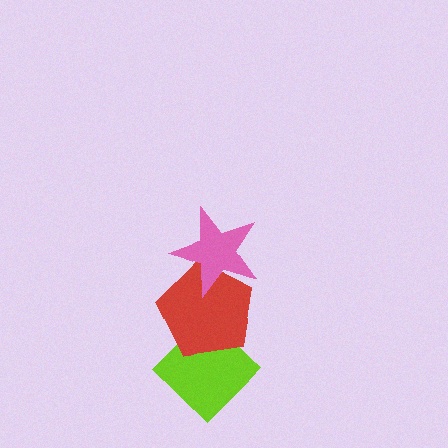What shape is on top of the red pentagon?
The pink star is on top of the red pentagon.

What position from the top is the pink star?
The pink star is 1st from the top.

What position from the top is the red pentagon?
The red pentagon is 2nd from the top.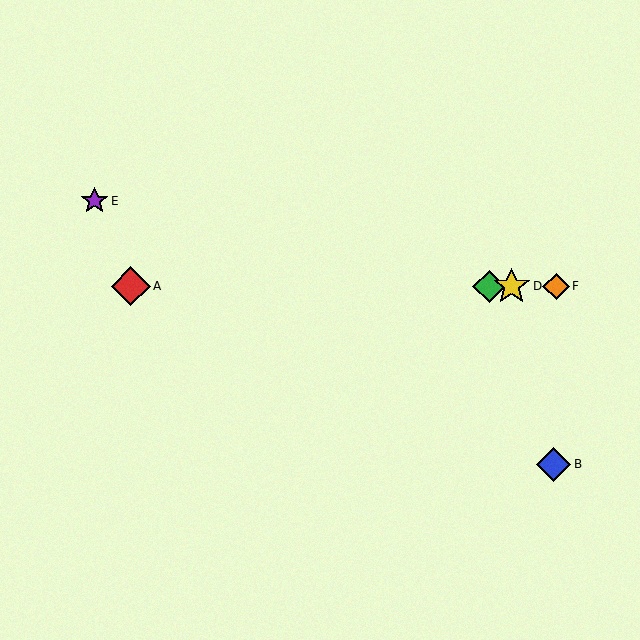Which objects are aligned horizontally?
Objects A, C, D, F are aligned horizontally.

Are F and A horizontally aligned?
Yes, both are at y≈286.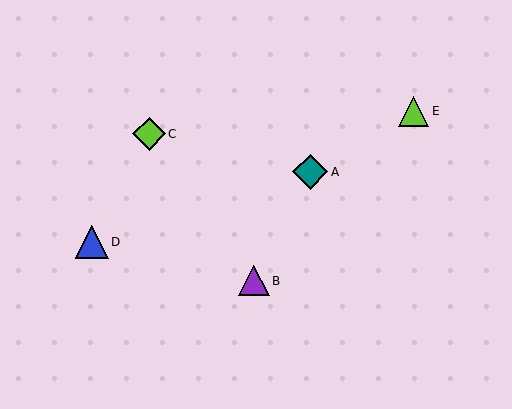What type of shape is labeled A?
Shape A is a teal diamond.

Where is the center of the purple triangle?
The center of the purple triangle is at (254, 281).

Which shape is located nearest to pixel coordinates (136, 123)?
The lime diamond (labeled C) at (149, 134) is nearest to that location.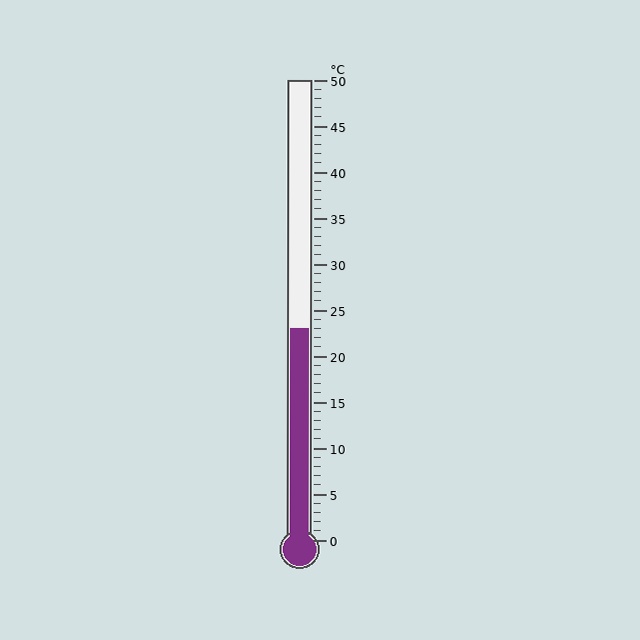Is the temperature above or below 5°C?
The temperature is above 5°C.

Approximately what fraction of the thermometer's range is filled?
The thermometer is filled to approximately 45% of its range.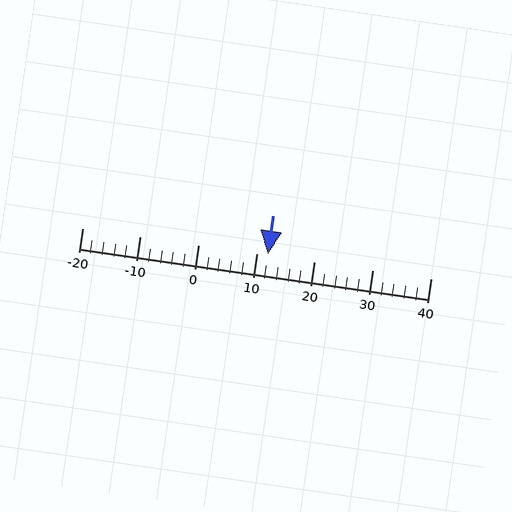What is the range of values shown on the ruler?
The ruler shows values from -20 to 40.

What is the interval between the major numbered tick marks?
The major tick marks are spaced 10 units apart.